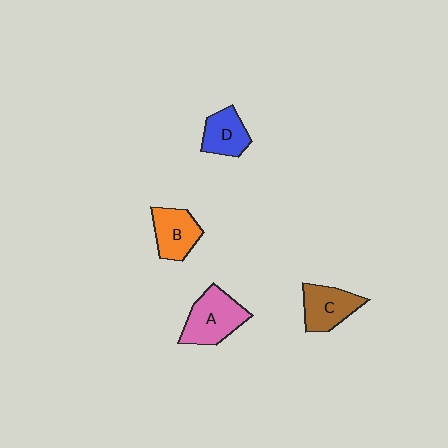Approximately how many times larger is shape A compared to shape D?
Approximately 1.5 times.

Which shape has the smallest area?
Shape D (blue).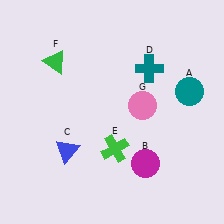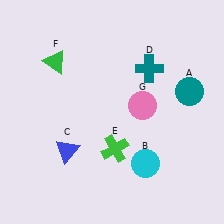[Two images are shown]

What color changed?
The circle (B) changed from magenta in Image 1 to cyan in Image 2.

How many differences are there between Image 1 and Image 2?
There is 1 difference between the two images.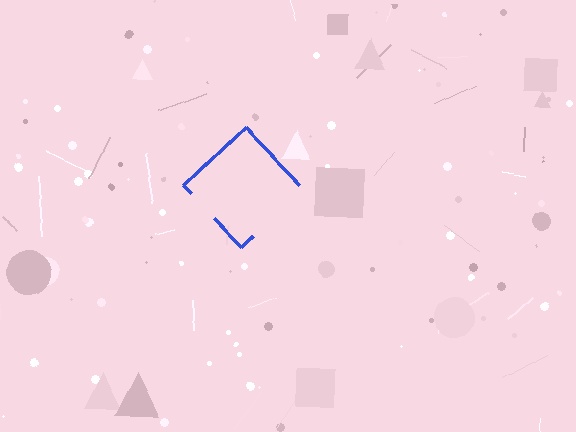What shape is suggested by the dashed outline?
The dashed outline suggests a diamond.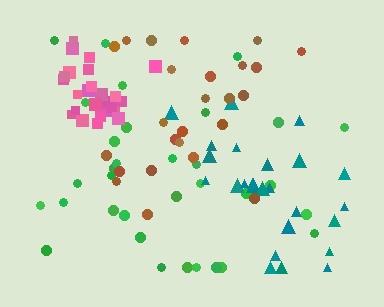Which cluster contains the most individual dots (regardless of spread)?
Green (34).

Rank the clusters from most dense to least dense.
pink, green, brown, teal.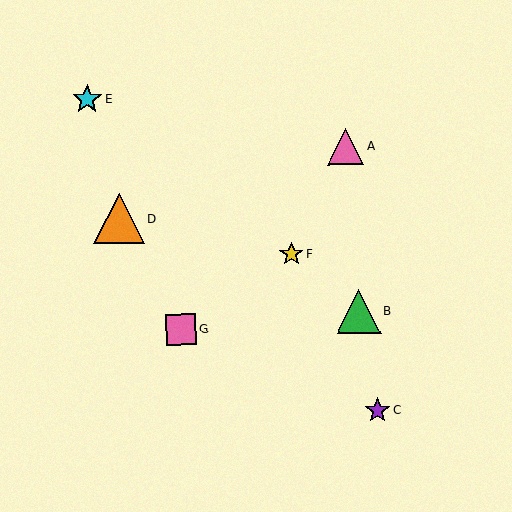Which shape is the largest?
The orange triangle (labeled D) is the largest.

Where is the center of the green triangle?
The center of the green triangle is at (359, 311).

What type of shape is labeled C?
Shape C is a purple star.